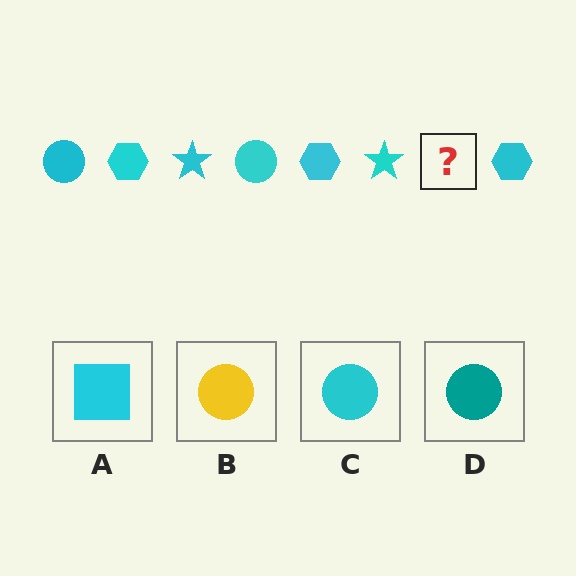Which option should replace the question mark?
Option C.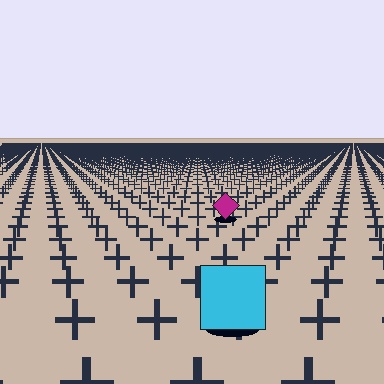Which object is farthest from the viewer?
The magenta diamond is farthest from the viewer. It appears smaller and the ground texture around it is denser.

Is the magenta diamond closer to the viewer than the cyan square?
No. The cyan square is closer — you can tell from the texture gradient: the ground texture is coarser near it.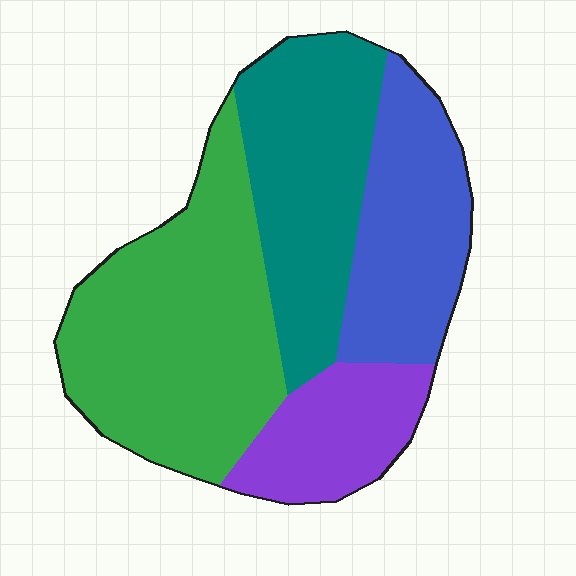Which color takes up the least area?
Purple, at roughly 15%.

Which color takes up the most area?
Green, at roughly 40%.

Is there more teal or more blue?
Teal.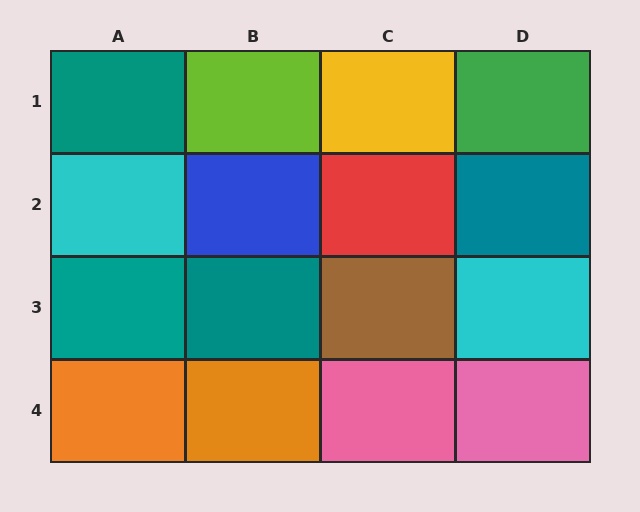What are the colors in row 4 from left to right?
Orange, orange, pink, pink.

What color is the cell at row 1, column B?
Lime.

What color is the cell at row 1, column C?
Yellow.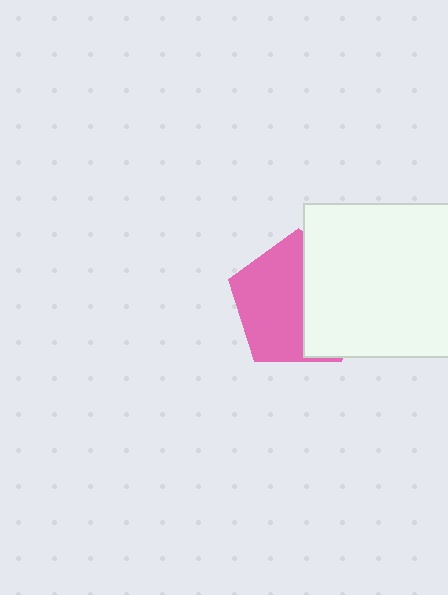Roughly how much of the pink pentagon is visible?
About half of it is visible (roughly 56%).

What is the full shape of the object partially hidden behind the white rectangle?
The partially hidden object is a pink pentagon.